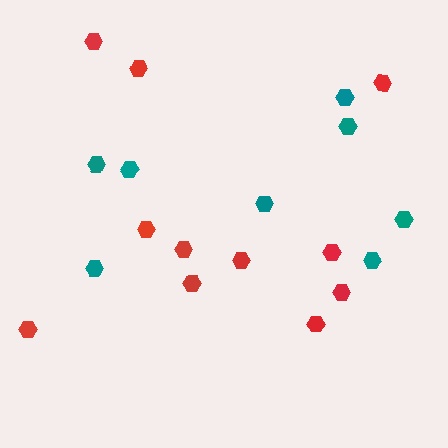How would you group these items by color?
There are 2 groups: one group of red hexagons (11) and one group of teal hexagons (8).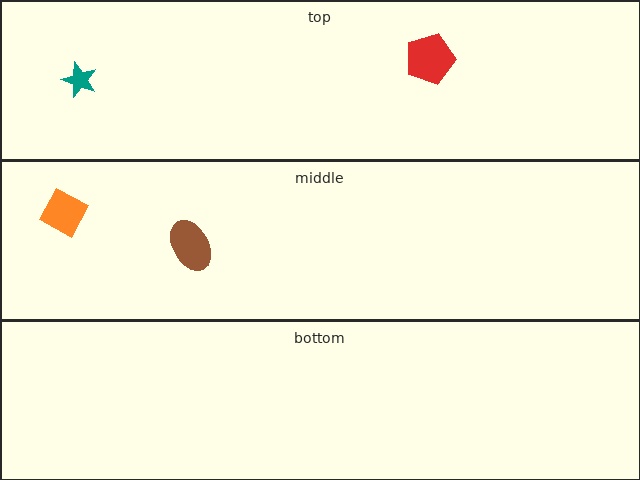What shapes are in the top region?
The red pentagon, the teal star.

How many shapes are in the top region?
2.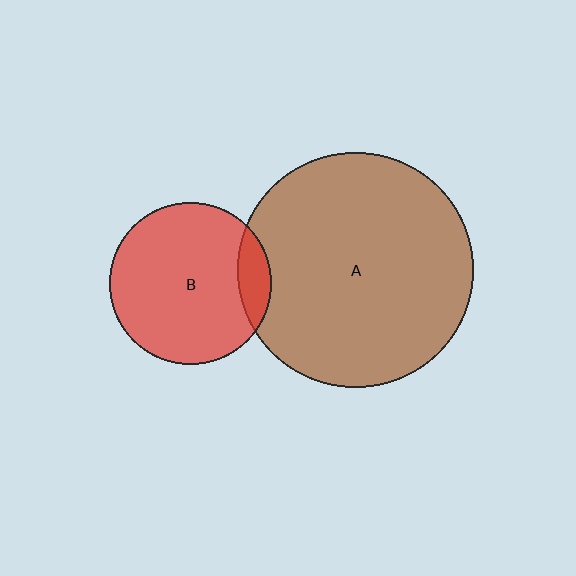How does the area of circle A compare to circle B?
Approximately 2.1 times.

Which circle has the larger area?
Circle A (brown).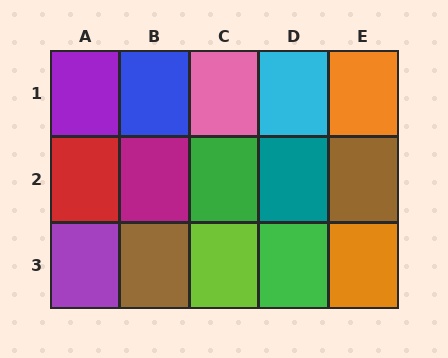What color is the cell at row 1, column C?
Pink.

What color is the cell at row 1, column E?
Orange.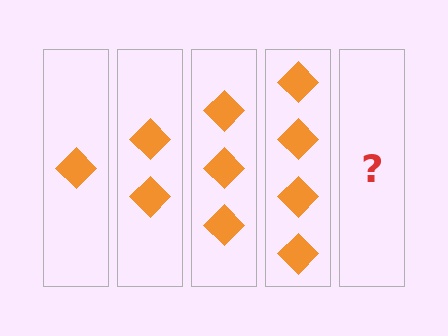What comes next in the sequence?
The next element should be 5 diamonds.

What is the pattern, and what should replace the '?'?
The pattern is that each step adds one more diamond. The '?' should be 5 diamonds.